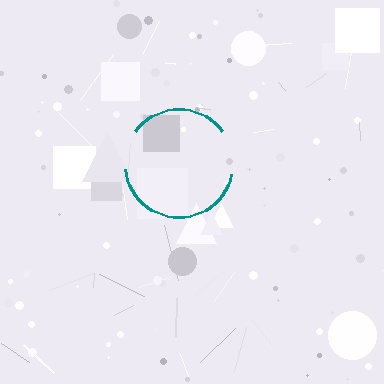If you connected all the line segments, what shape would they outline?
They would outline a circle.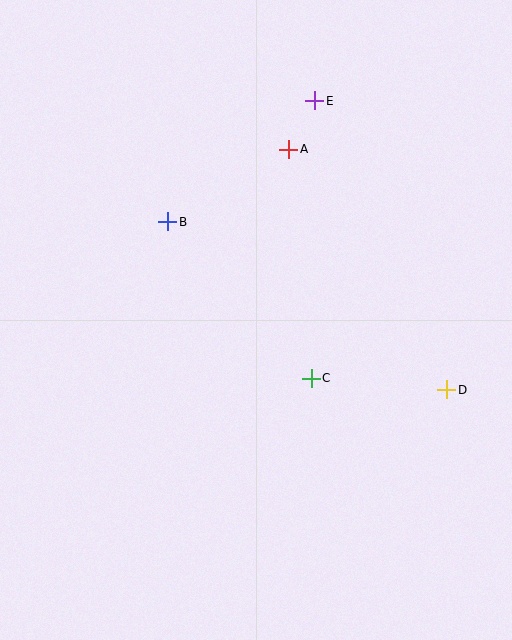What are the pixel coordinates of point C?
Point C is at (311, 378).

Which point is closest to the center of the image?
Point C at (311, 378) is closest to the center.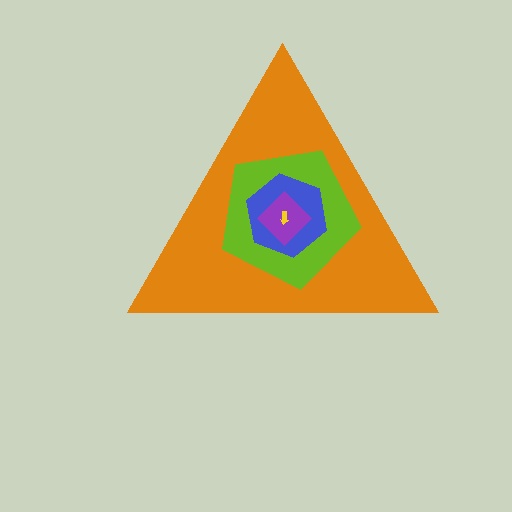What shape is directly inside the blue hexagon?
The purple diamond.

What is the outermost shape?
The orange triangle.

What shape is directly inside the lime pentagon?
The blue hexagon.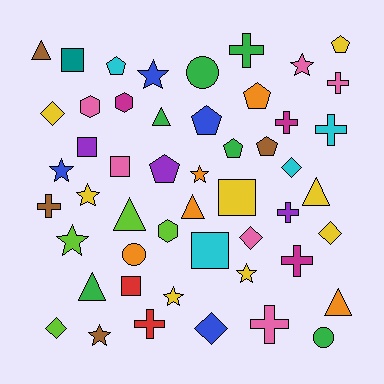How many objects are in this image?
There are 50 objects.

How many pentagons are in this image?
There are 7 pentagons.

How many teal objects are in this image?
There is 1 teal object.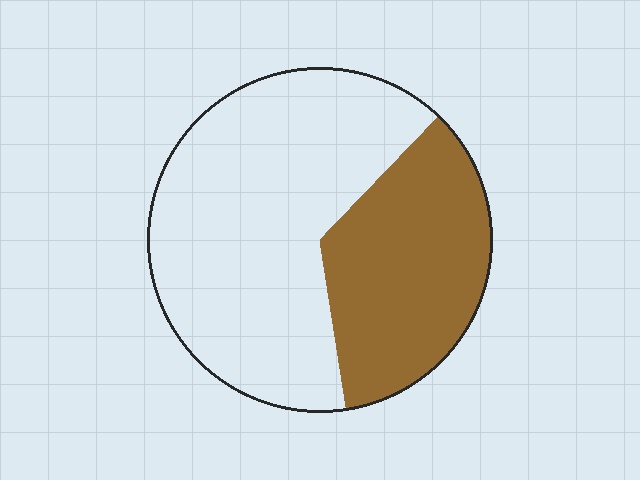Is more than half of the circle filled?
No.